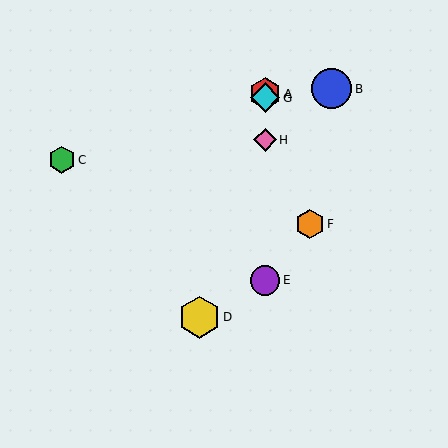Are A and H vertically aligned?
Yes, both are at x≈265.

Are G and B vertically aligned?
No, G is at x≈265 and B is at x≈332.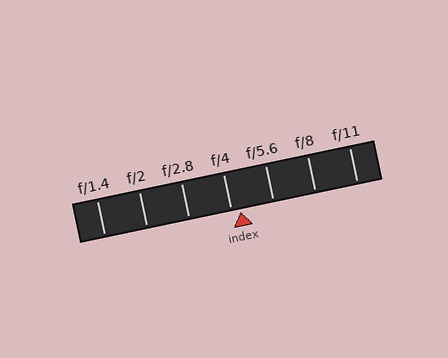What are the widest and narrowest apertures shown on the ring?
The widest aperture shown is f/1.4 and the narrowest is f/11.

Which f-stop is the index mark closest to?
The index mark is closest to f/4.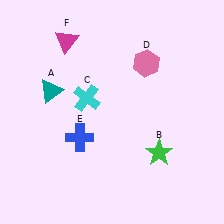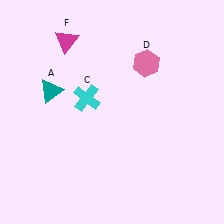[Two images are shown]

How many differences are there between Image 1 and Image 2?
There are 2 differences between the two images.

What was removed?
The blue cross (E), the green star (B) were removed in Image 2.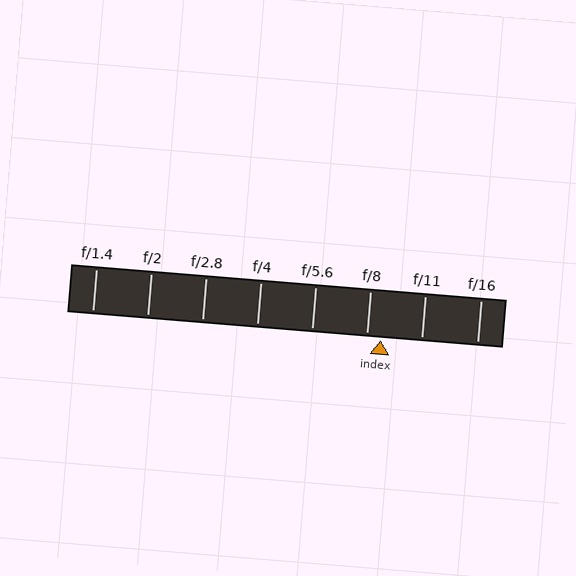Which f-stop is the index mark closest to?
The index mark is closest to f/8.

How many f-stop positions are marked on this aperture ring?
There are 8 f-stop positions marked.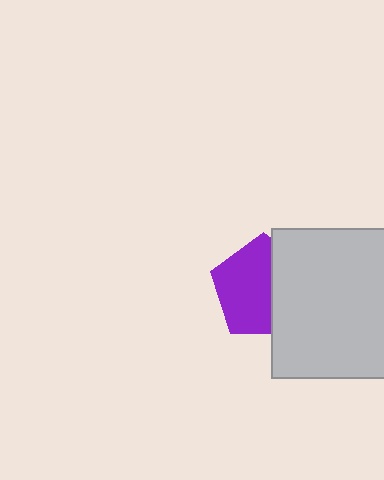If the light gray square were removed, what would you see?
You would see the complete purple pentagon.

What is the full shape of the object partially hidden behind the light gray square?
The partially hidden object is a purple pentagon.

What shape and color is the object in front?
The object in front is a light gray square.